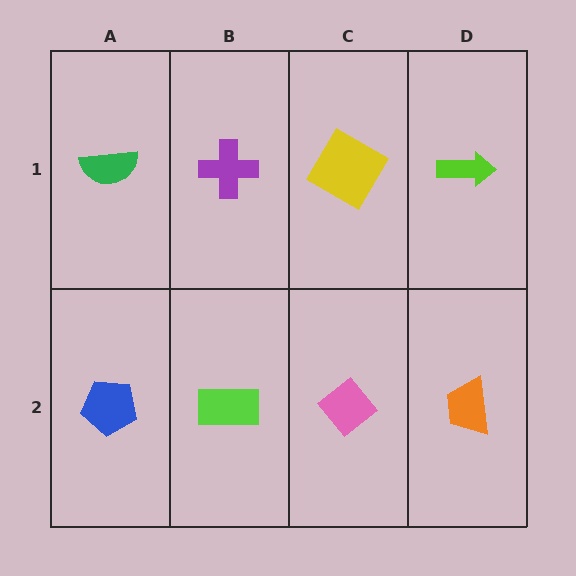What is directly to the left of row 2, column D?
A pink diamond.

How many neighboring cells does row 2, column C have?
3.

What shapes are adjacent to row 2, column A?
A green semicircle (row 1, column A), a lime rectangle (row 2, column B).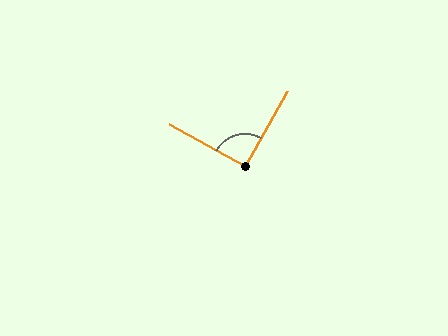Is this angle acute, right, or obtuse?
It is approximately a right angle.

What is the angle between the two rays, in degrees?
Approximately 90 degrees.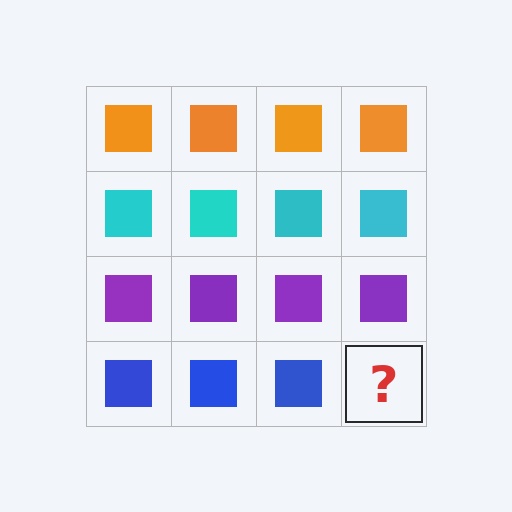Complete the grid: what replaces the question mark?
The question mark should be replaced with a blue square.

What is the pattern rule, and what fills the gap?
The rule is that each row has a consistent color. The gap should be filled with a blue square.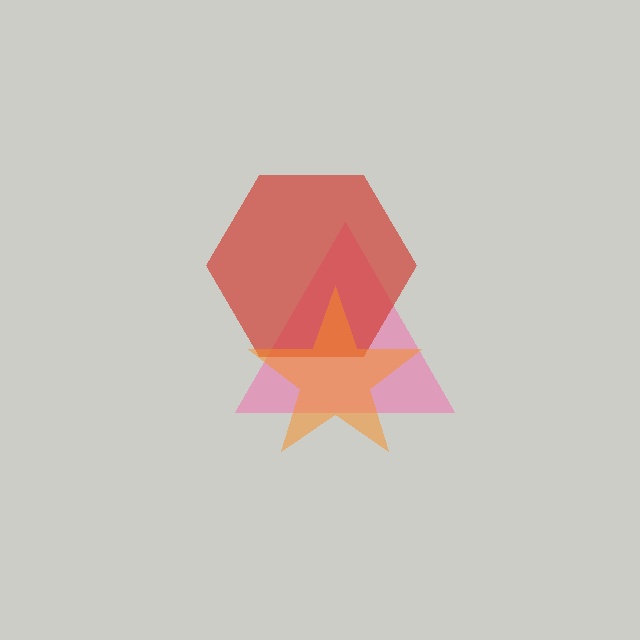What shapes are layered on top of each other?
The layered shapes are: a pink triangle, a red hexagon, an orange star.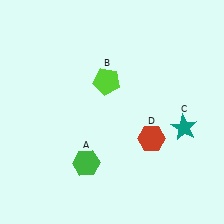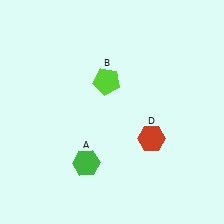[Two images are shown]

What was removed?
The teal star (C) was removed in Image 2.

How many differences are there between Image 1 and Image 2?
There is 1 difference between the two images.